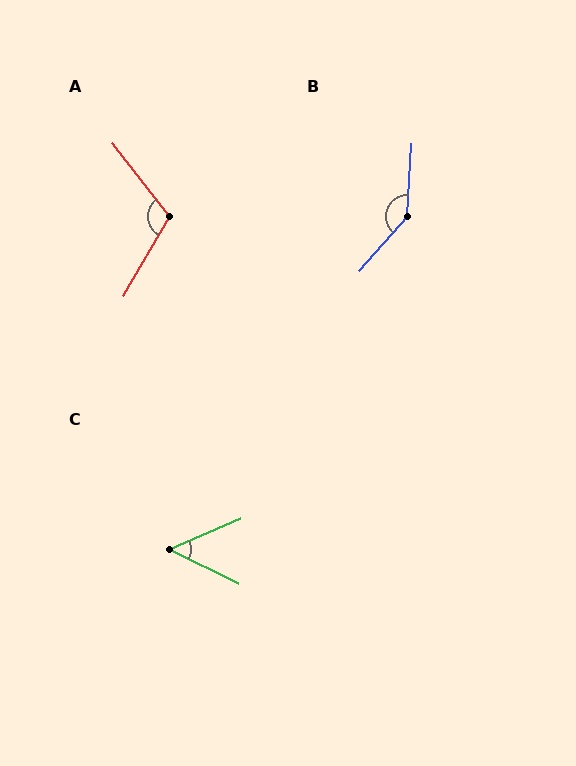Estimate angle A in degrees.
Approximately 112 degrees.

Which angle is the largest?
B, at approximately 142 degrees.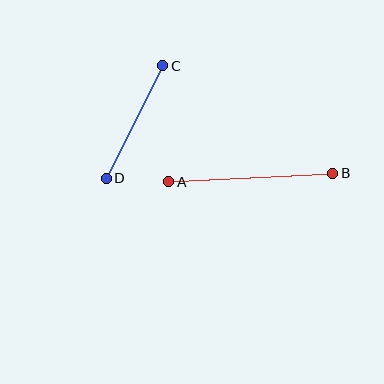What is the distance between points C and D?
The distance is approximately 126 pixels.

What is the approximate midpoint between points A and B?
The midpoint is at approximately (251, 178) pixels.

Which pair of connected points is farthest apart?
Points A and B are farthest apart.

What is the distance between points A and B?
The distance is approximately 164 pixels.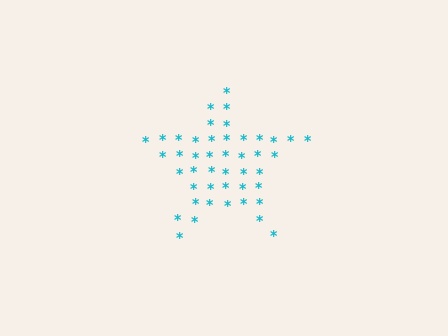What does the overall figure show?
The overall figure shows a star.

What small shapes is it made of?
It is made of small asterisks.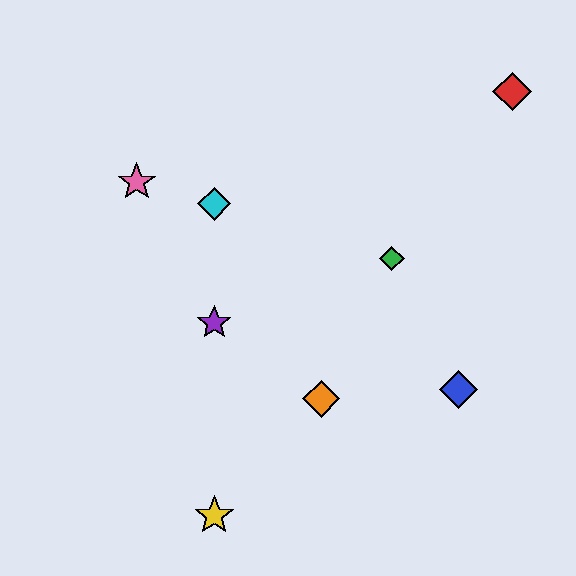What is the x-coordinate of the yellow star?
The yellow star is at x≈214.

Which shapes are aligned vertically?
The yellow star, the purple star, the cyan diamond are aligned vertically.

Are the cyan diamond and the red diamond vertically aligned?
No, the cyan diamond is at x≈214 and the red diamond is at x≈512.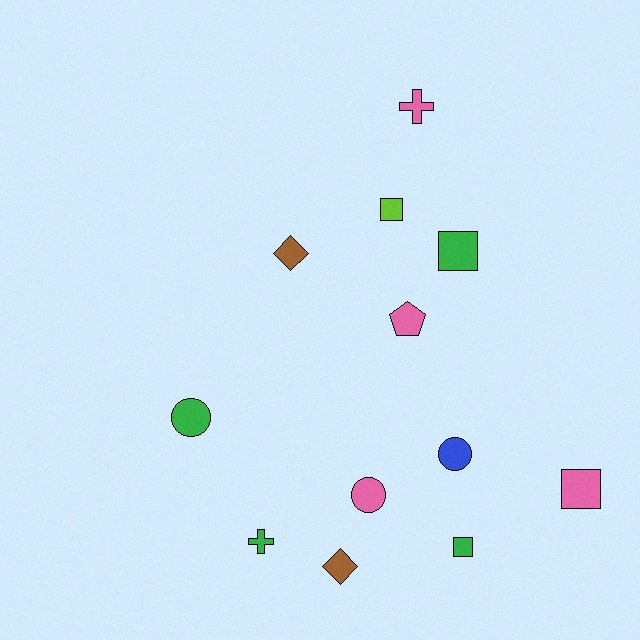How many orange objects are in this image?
There are no orange objects.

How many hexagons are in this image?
There are no hexagons.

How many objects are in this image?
There are 12 objects.